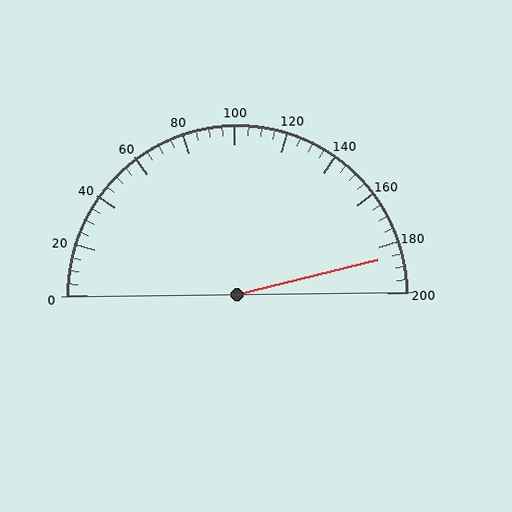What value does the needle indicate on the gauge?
The needle indicates approximately 185.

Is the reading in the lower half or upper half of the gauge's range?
The reading is in the upper half of the range (0 to 200).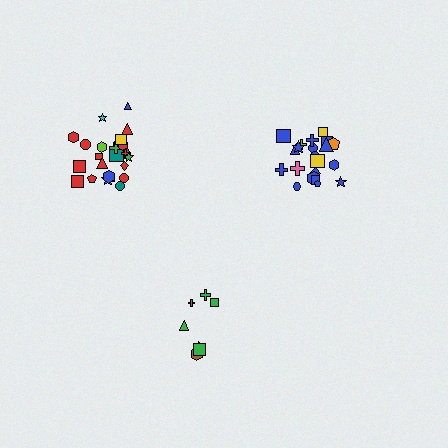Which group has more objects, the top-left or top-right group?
The top-left group.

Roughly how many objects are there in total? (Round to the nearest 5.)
Roughly 55 objects in total.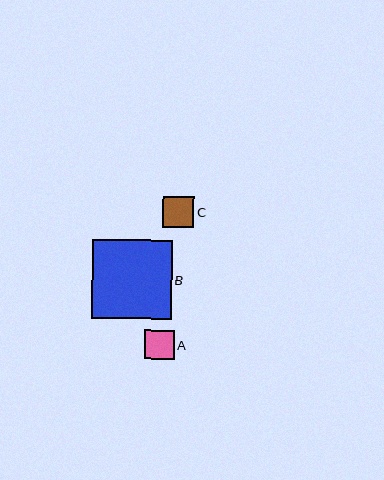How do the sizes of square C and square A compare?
Square C and square A are approximately the same size.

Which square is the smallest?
Square A is the smallest with a size of approximately 30 pixels.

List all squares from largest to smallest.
From largest to smallest: B, C, A.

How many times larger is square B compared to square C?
Square B is approximately 2.6 times the size of square C.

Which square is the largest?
Square B is the largest with a size of approximately 80 pixels.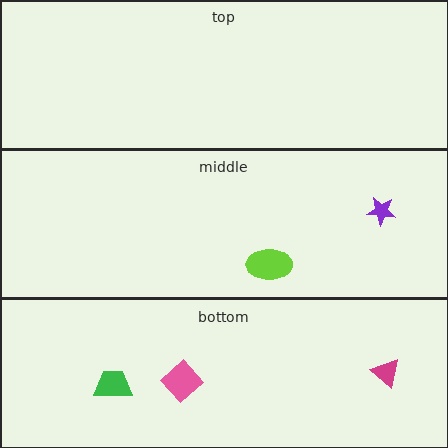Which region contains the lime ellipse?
The middle region.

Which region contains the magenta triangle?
The bottom region.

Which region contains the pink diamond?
The bottom region.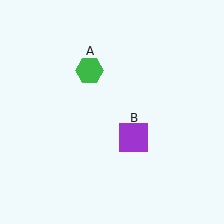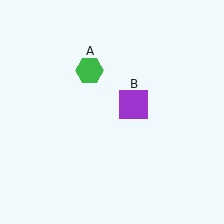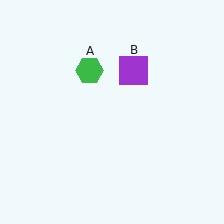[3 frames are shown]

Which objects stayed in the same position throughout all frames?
Green hexagon (object A) remained stationary.